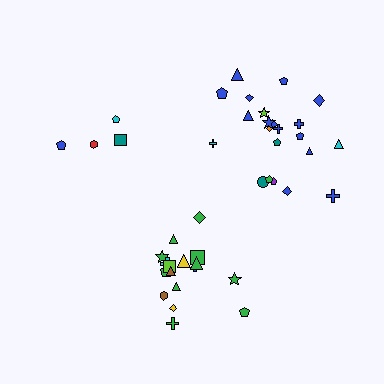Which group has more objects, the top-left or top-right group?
The top-right group.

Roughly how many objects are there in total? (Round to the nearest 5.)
Roughly 45 objects in total.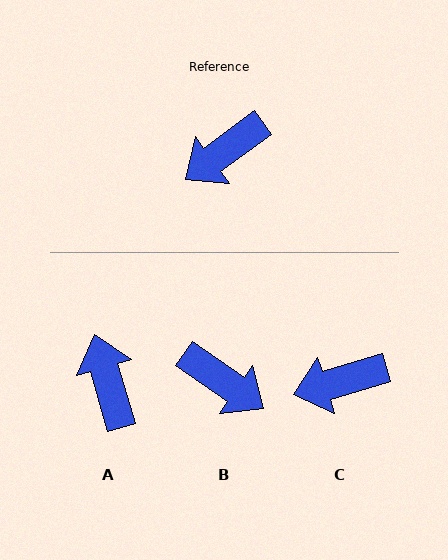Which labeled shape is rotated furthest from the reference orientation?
A, about 110 degrees away.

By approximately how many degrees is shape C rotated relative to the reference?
Approximately 20 degrees clockwise.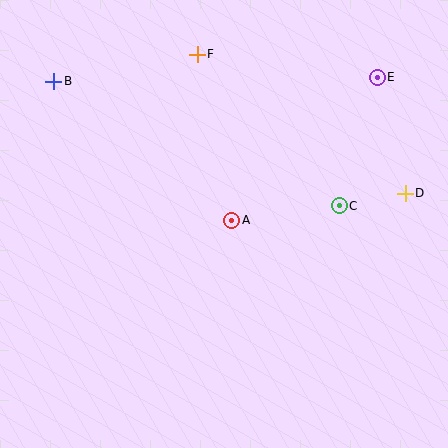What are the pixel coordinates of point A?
Point A is at (232, 220).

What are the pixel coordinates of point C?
Point C is at (339, 206).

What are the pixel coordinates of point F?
Point F is at (197, 54).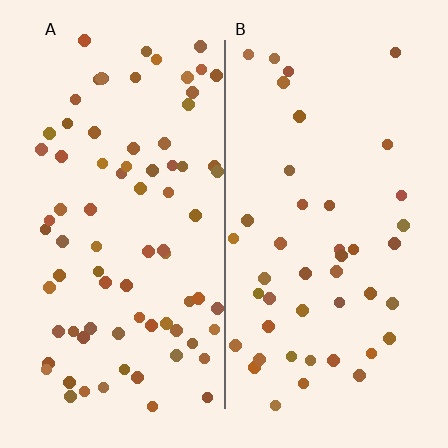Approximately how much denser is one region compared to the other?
Approximately 1.8× — region A over region B.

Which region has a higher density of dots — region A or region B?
A (the left).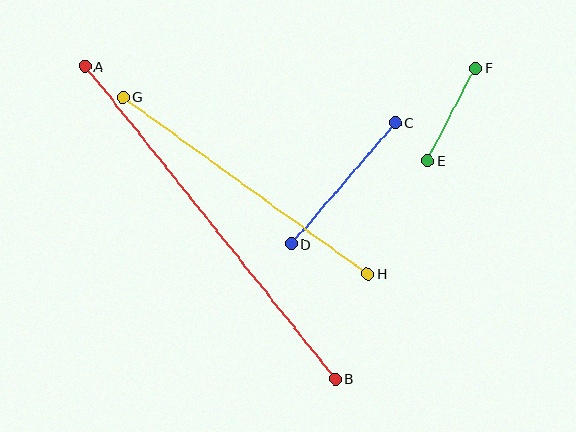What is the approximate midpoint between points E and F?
The midpoint is at approximately (451, 114) pixels.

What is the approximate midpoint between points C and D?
The midpoint is at approximately (343, 183) pixels.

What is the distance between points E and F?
The distance is approximately 104 pixels.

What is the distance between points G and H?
The distance is approximately 302 pixels.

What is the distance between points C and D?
The distance is approximately 160 pixels.